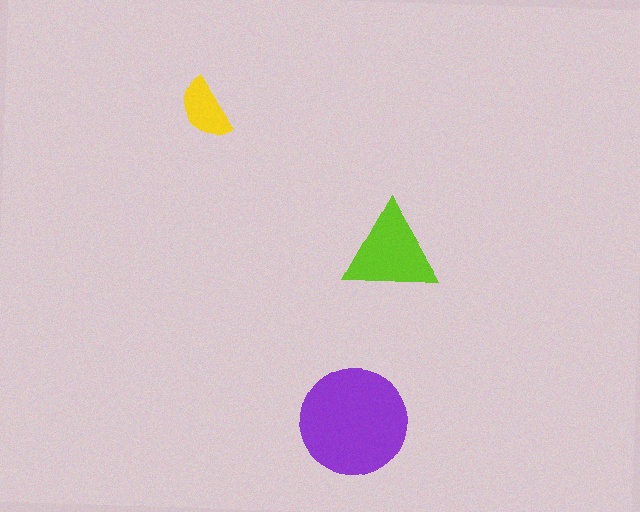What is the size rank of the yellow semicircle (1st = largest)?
3rd.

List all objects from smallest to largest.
The yellow semicircle, the lime triangle, the purple circle.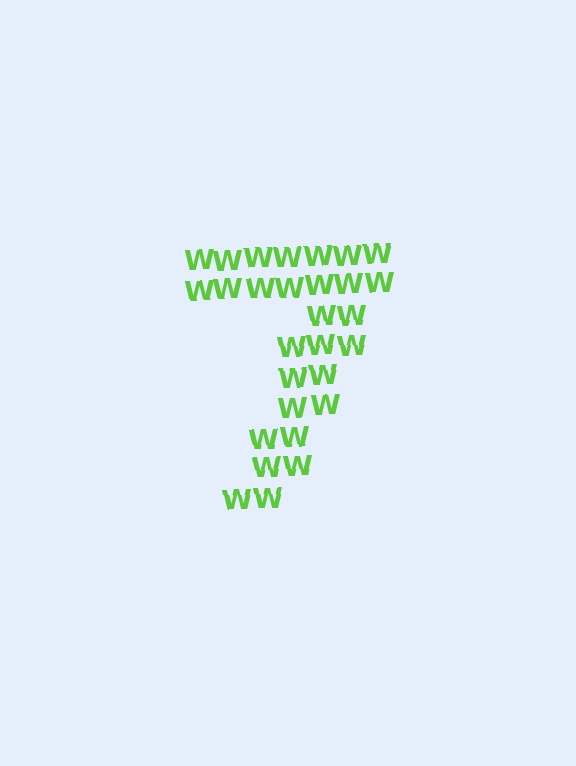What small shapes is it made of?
It is made of small letter W's.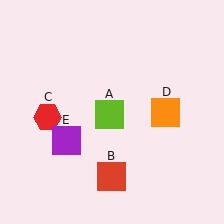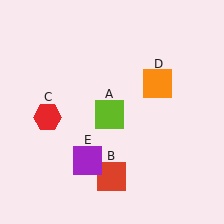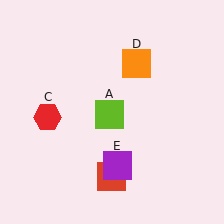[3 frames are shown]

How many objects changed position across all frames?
2 objects changed position: orange square (object D), purple square (object E).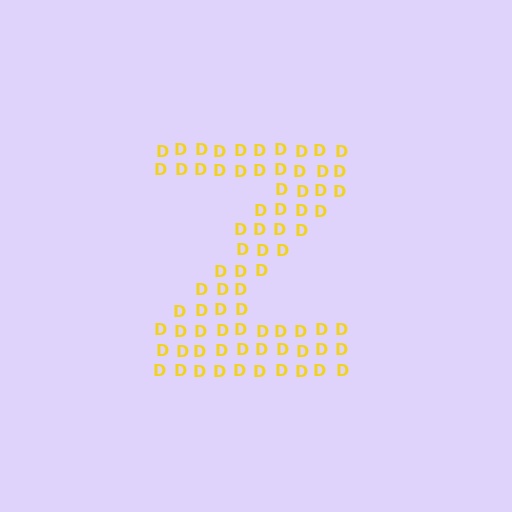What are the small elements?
The small elements are letter D's.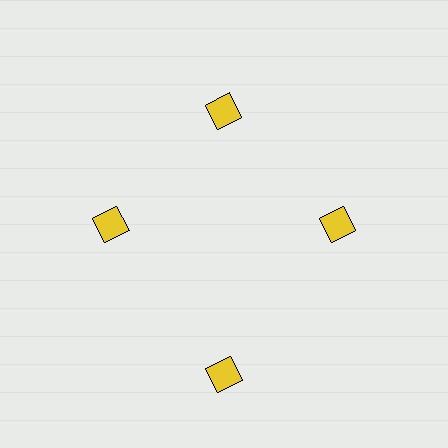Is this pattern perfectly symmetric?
No. The 4 yellow squares are arranged in a ring, but one element near the 6 o'clock position is pushed outward from the center, breaking the 4-fold rotational symmetry.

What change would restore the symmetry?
The symmetry would be restored by moving it inward, back onto the ring so that all 4 squares sit at equal angles and equal distance from the center.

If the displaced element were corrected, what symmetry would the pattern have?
It would have 4-fold rotational symmetry — the pattern would map onto itself every 90 degrees.